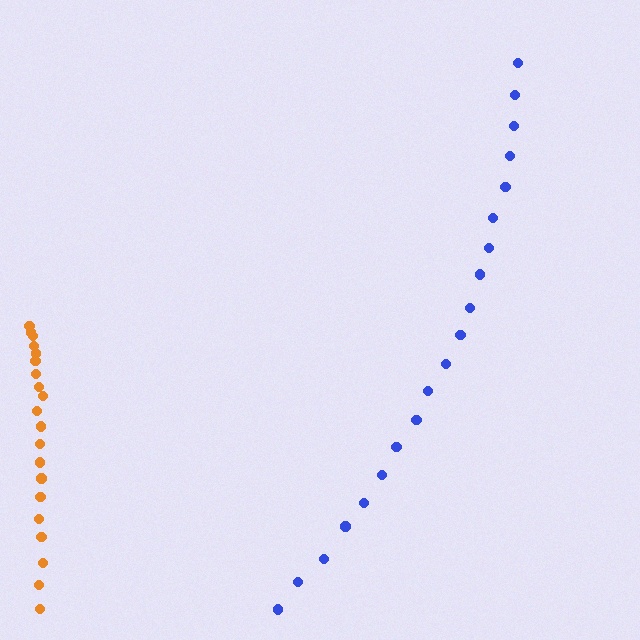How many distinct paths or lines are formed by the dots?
There are 2 distinct paths.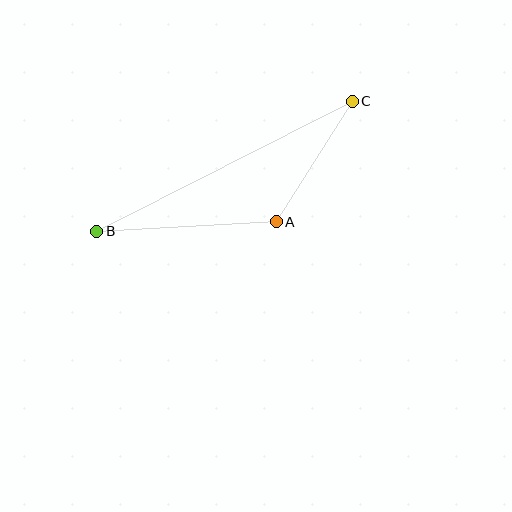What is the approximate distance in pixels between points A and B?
The distance between A and B is approximately 180 pixels.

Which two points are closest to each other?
Points A and C are closest to each other.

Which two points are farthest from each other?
Points B and C are farthest from each other.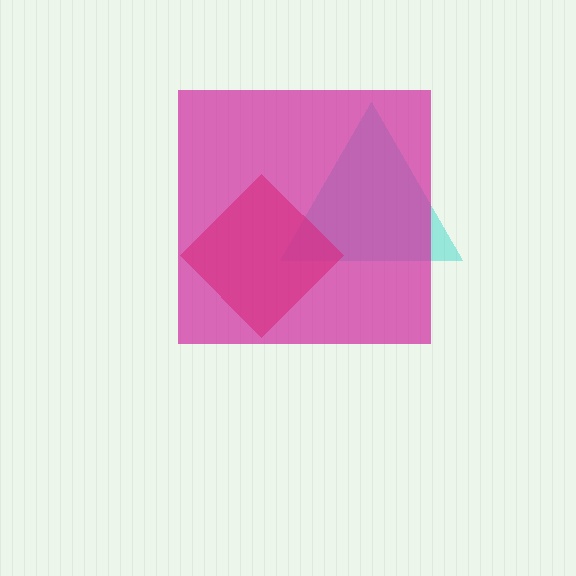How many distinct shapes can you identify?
There are 3 distinct shapes: a cyan triangle, a red diamond, a magenta square.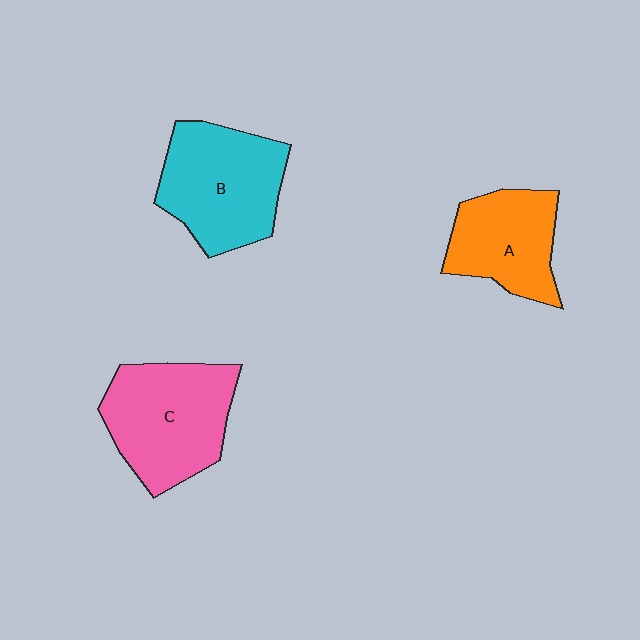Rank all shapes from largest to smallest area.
From largest to smallest: C (pink), B (cyan), A (orange).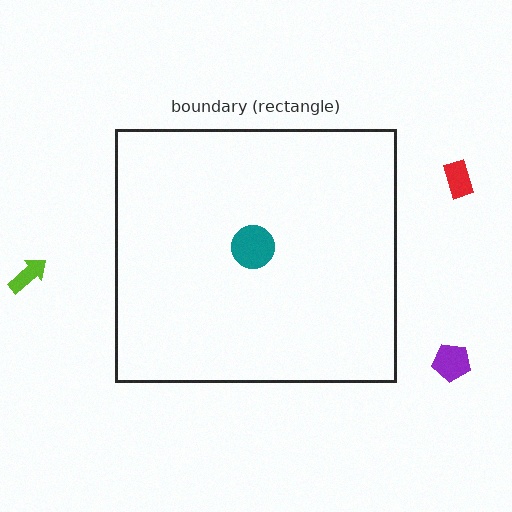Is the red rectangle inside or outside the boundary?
Outside.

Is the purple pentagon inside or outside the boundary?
Outside.